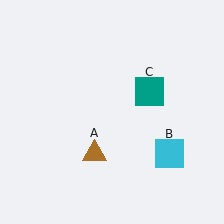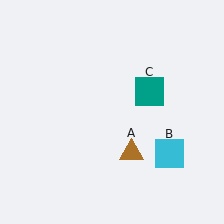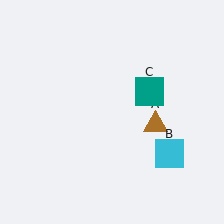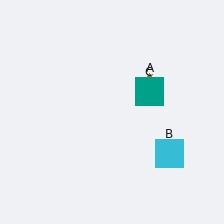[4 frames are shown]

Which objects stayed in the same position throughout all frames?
Cyan square (object B) and teal square (object C) remained stationary.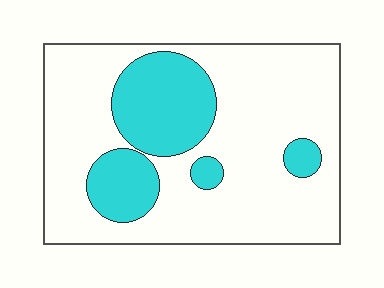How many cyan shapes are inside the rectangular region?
4.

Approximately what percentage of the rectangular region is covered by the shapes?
Approximately 25%.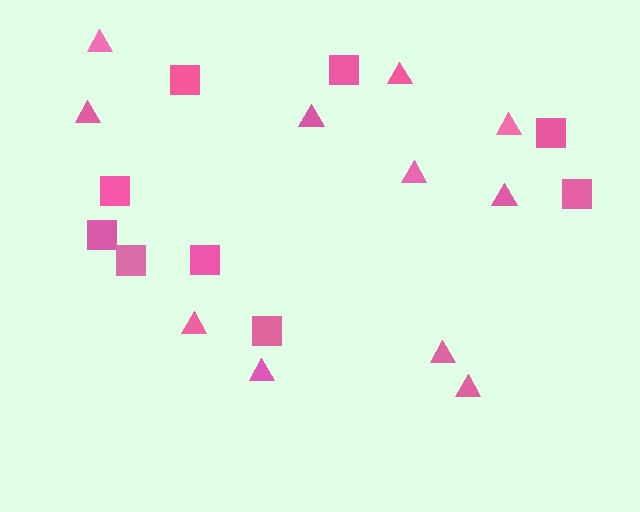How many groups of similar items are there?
There are 2 groups: one group of triangles (11) and one group of squares (9).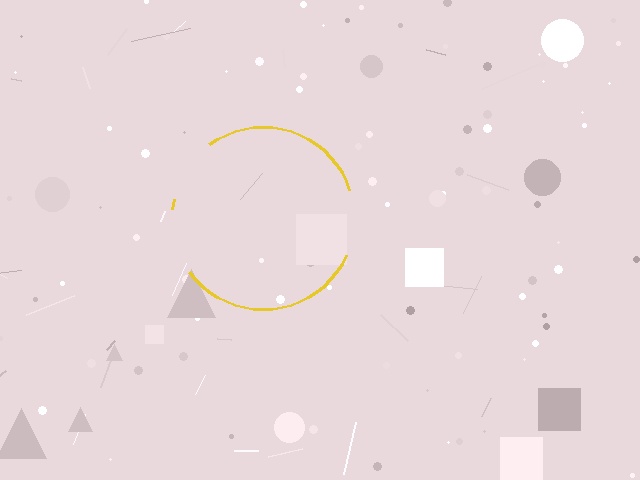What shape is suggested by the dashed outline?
The dashed outline suggests a circle.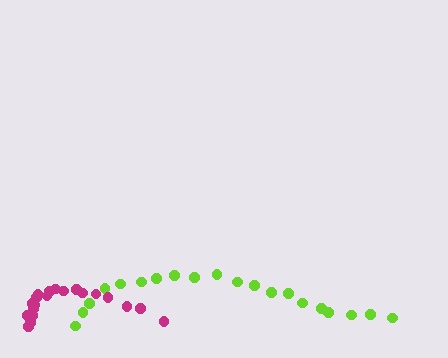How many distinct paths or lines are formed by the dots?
There are 2 distinct paths.